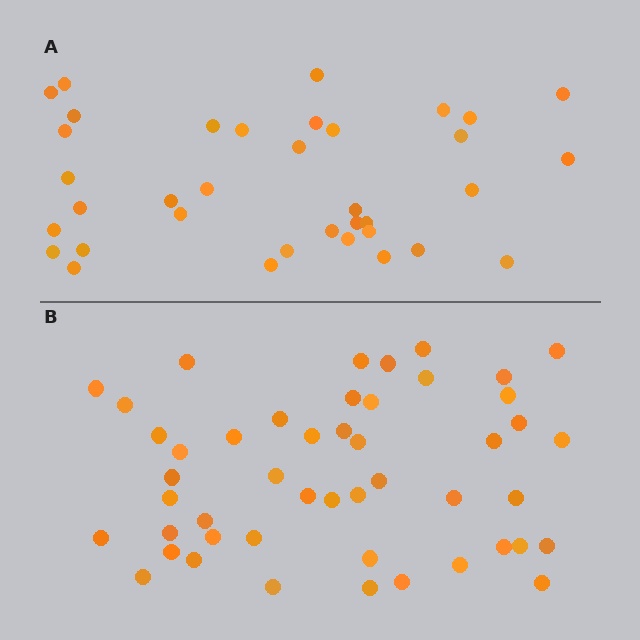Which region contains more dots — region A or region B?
Region B (the bottom region) has more dots.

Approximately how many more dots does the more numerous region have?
Region B has roughly 12 or so more dots than region A.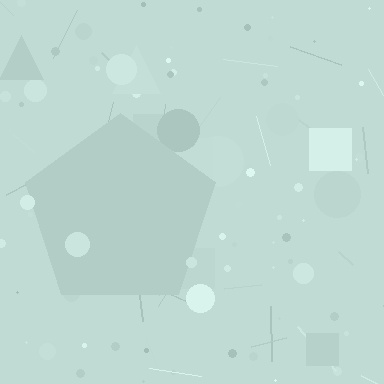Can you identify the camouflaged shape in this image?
The camouflaged shape is a pentagon.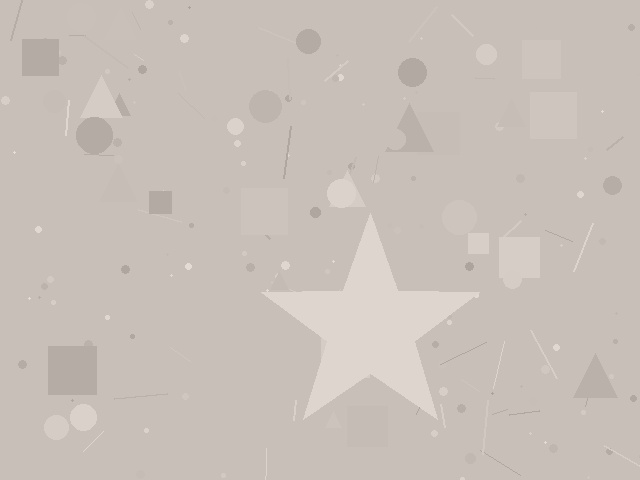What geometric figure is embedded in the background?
A star is embedded in the background.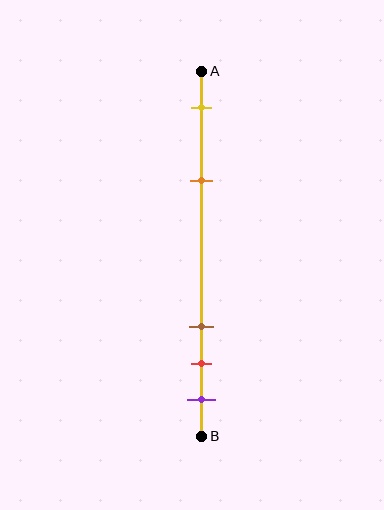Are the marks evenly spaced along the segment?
No, the marks are not evenly spaced.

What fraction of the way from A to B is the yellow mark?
The yellow mark is approximately 10% (0.1) of the way from A to B.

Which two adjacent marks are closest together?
The red and purple marks are the closest adjacent pair.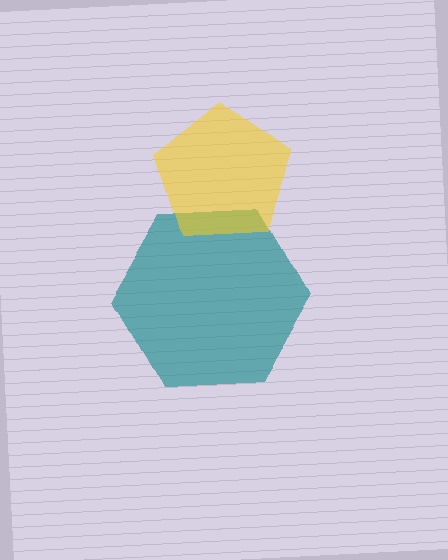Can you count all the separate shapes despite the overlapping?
Yes, there are 2 separate shapes.